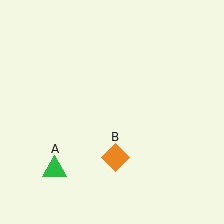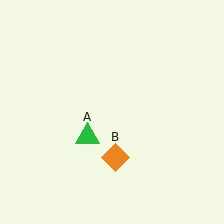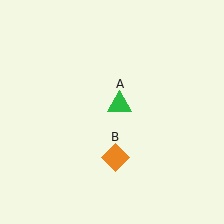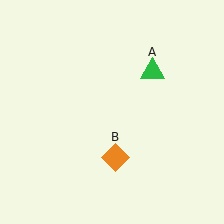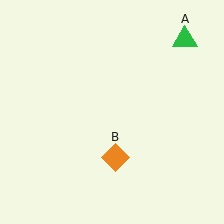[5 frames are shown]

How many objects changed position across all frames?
1 object changed position: green triangle (object A).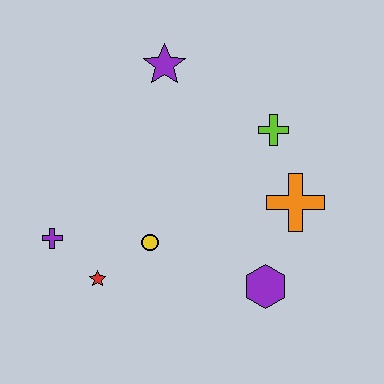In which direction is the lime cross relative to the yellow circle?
The lime cross is to the right of the yellow circle.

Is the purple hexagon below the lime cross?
Yes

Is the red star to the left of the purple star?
Yes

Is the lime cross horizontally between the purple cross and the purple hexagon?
No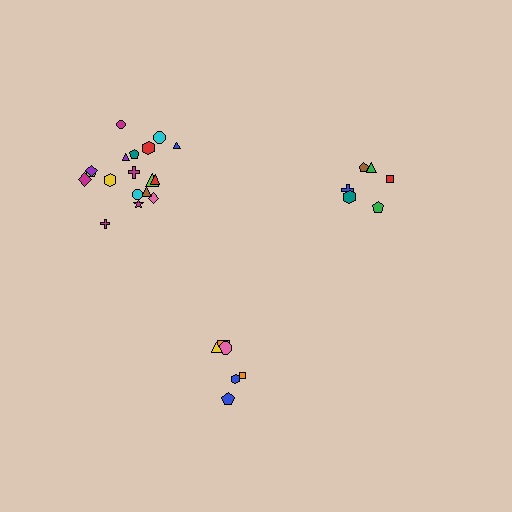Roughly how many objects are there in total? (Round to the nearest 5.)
Roughly 30 objects in total.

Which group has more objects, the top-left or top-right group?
The top-left group.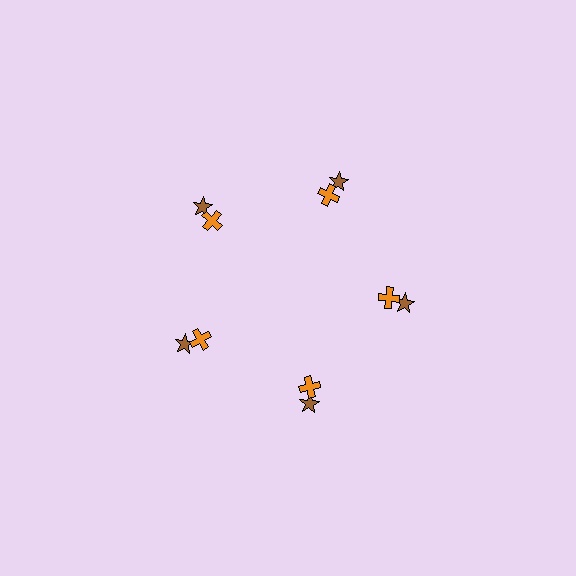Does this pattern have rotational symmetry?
Yes, this pattern has 5-fold rotational symmetry. It looks the same after rotating 72 degrees around the center.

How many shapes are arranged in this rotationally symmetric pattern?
There are 10 shapes, arranged in 5 groups of 2.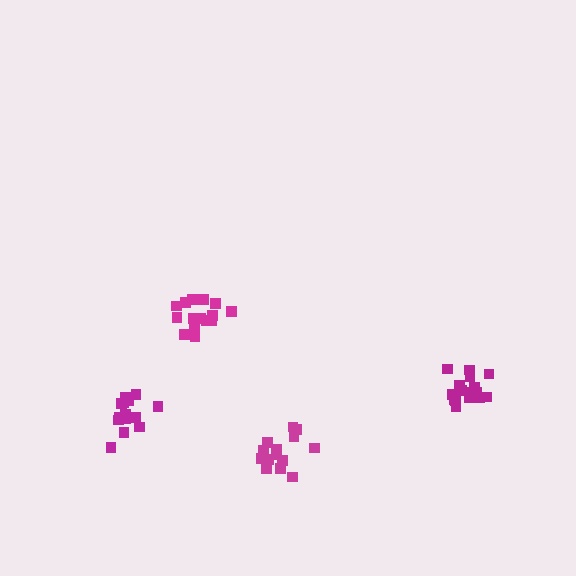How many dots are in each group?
Group 1: 14 dots, Group 2: 15 dots, Group 3: 17 dots, Group 4: 14 dots (60 total).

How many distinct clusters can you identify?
There are 4 distinct clusters.